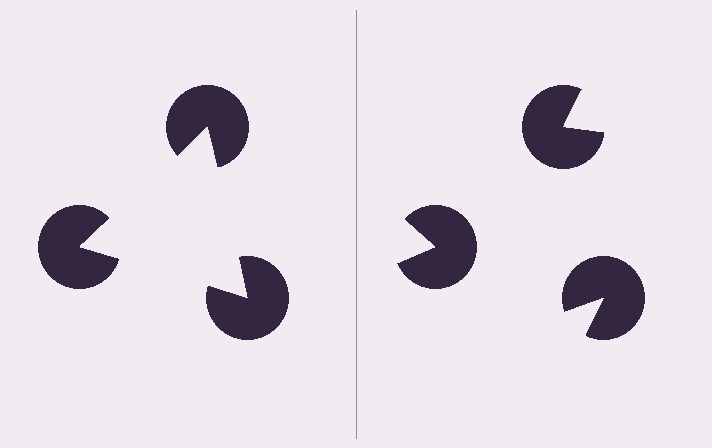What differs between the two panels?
The pac-man discs are positioned identically on both sides; only the wedge orientations differ. On the left they align to a triangle; on the right they are misaligned.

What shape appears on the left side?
An illusory triangle.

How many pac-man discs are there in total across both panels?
6 — 3 on each side.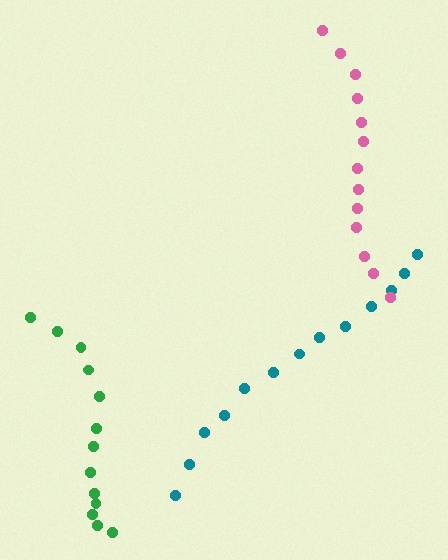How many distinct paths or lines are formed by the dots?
There are 3 distinct paths.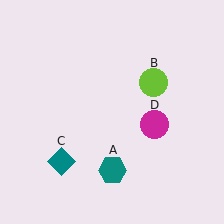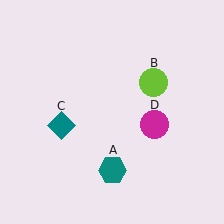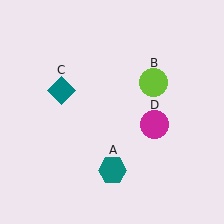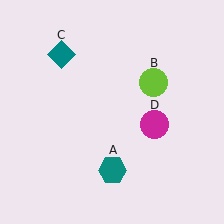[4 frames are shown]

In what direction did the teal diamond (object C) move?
The teal diamond (object C) moved up.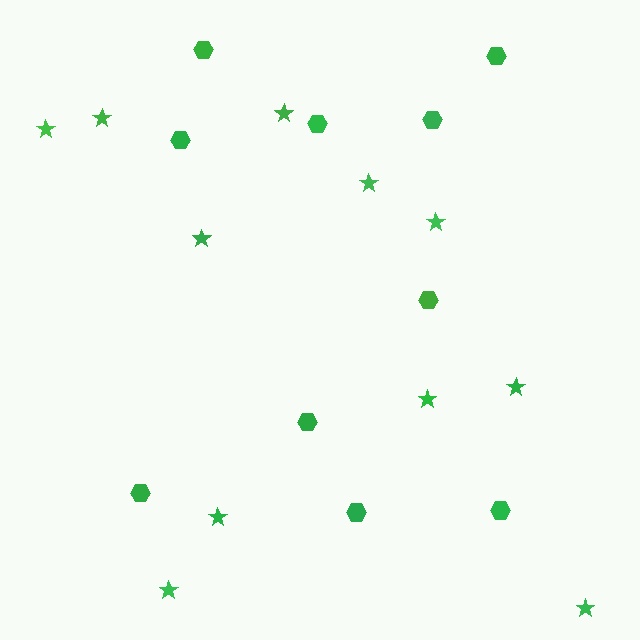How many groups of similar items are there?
There are 2 groups: one group of hexagons (10) and one group of stars (11).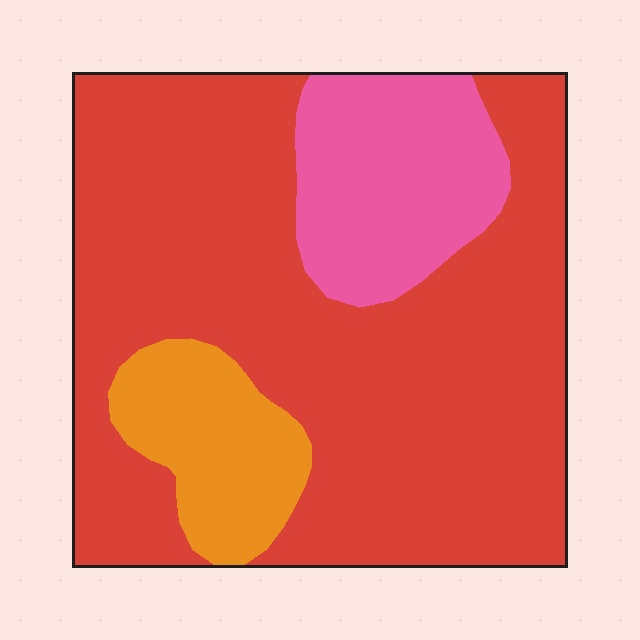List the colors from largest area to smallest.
From largest to smallest: red, pink, orange.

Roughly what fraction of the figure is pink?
Pink takes up about one sixth (1/6) of the figure.